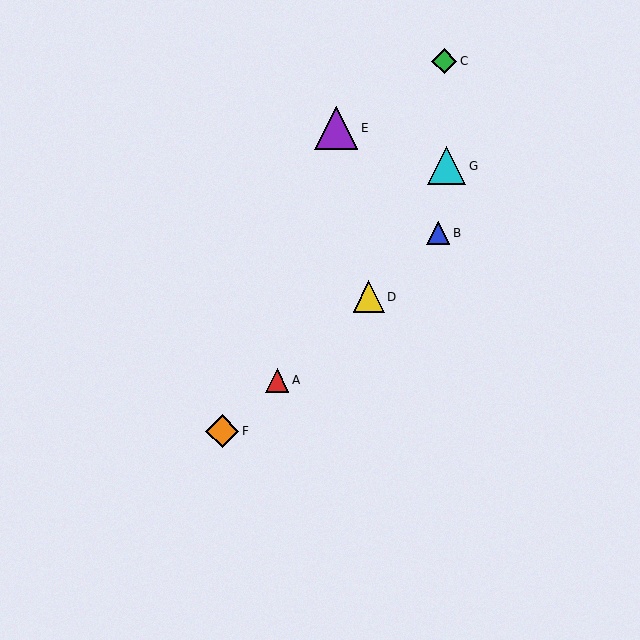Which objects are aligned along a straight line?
Objects A, B, D, F are aligned along a straight line.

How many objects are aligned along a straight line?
4 objects (A, B, D, F) are aligned along a straight line.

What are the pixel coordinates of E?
Object E is at (336, 128).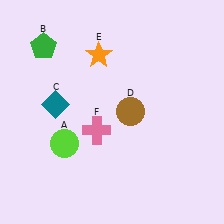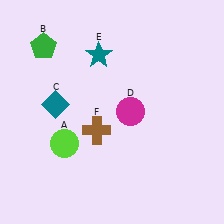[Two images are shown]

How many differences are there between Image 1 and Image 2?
There are 3 differences between the two images.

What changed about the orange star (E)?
In Image 1, E is orange. In Image 2, it changed to teal.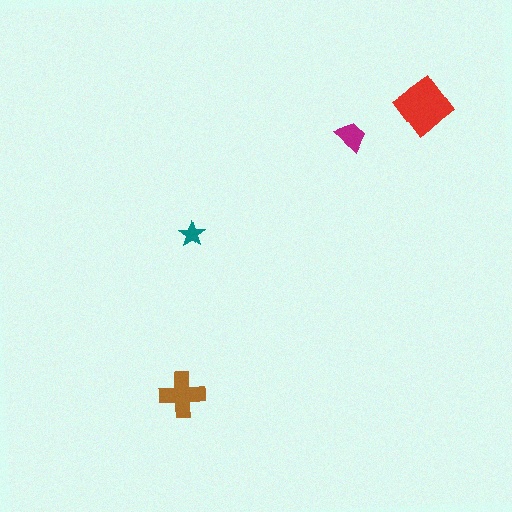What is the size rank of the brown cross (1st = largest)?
2nd.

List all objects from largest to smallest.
The red diamond, the brown cross, the magenta trapezoid, the teal star.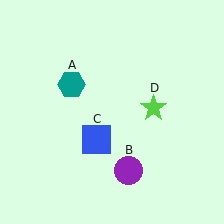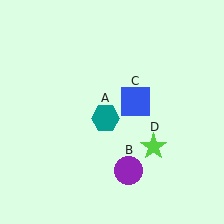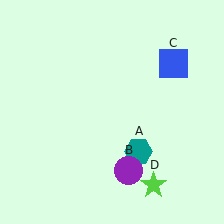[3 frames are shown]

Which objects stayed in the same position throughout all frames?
Purple circle (object B) remained stationary.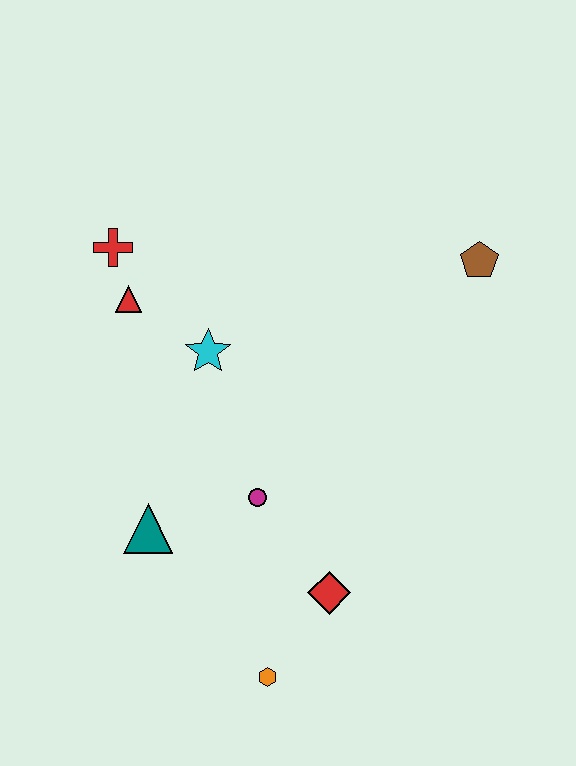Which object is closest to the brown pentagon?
The cyan star is closest to the brown pentagon.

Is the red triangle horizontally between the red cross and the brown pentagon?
Yes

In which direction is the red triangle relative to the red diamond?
The red triangle is above the red diamond.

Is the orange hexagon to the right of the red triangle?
Yes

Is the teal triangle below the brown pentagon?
Yes